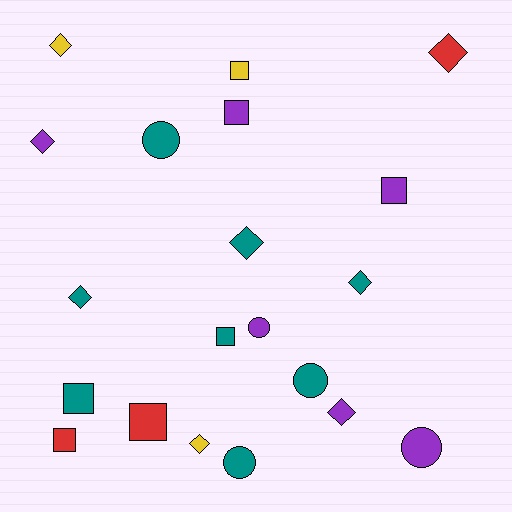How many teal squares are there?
There are 2 teal squares.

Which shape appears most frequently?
Diamond, with 8 objects.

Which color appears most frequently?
Teal, with 8 objects.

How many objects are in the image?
There are 20 objects.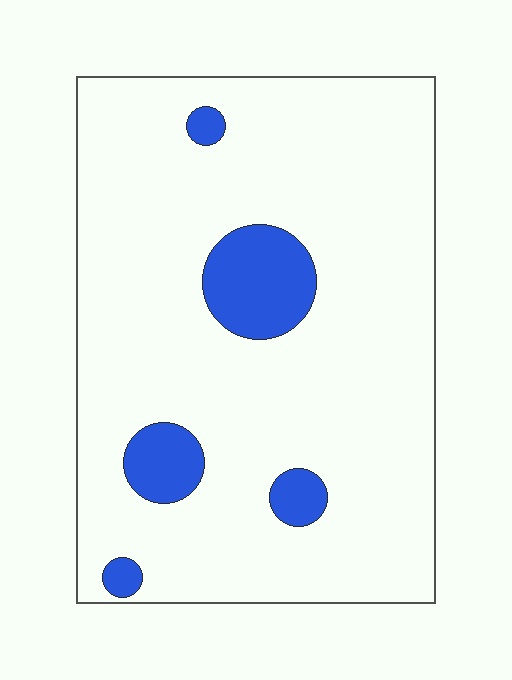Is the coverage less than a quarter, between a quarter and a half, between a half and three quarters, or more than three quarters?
Less than a quarter.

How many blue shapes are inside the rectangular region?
5.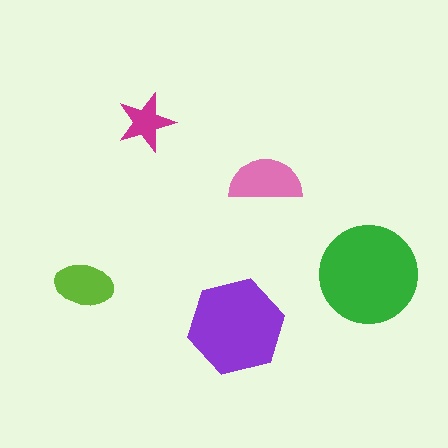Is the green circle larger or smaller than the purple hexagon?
Larger.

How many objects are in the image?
There are 5 objects in the image.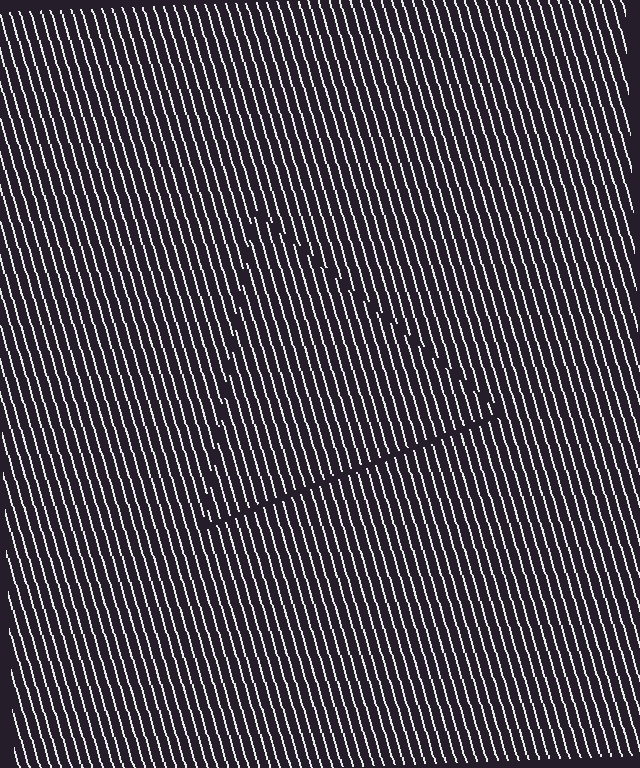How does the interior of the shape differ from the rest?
The interior of the shape contains the same grating, shifted by half a period — the contour is defined by the phase discontinuity where line-ends from the inner and outer gratings abut.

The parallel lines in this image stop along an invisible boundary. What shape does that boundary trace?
An illusory triangle. The interior of the shape contains the same grating, shifted by half a period — the contour is defined by the phase discontinuity where line-ends from the inner and outer gratings abut.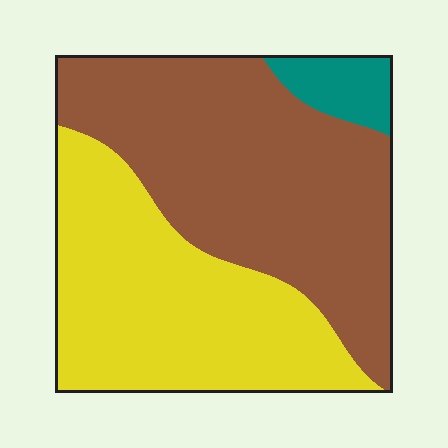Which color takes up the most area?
Brown, at roughly 50%.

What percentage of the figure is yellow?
Yellow covers about 40% of the figure.